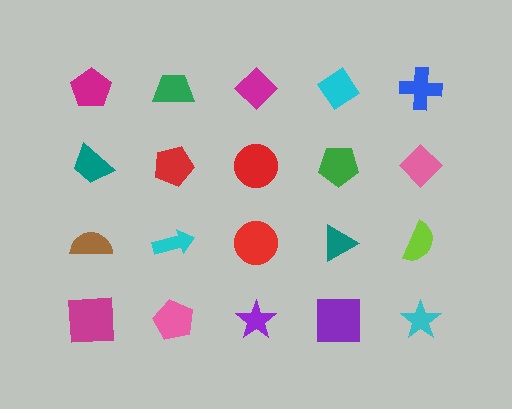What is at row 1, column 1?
A magenta pentagon.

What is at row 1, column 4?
A cyan diamond.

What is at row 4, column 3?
A purple star.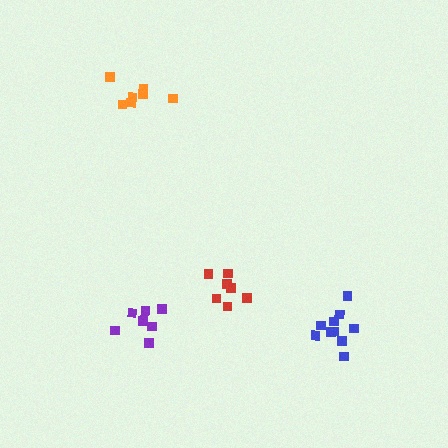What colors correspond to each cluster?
The clusters are colored: orange, blue, red, purple.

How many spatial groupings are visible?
There are 4 spatial groupings.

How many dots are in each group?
Group 1: 7 dots, Group 2: 10 dots, Group 3: 7 dots, Group 4: 7 dots (31 total).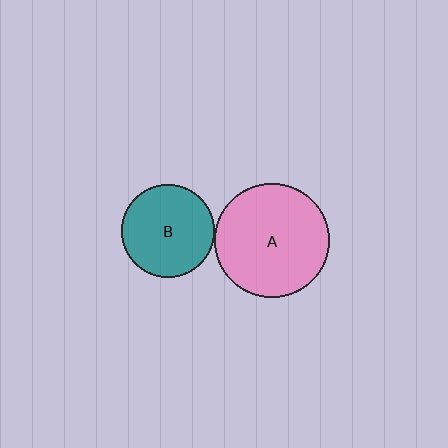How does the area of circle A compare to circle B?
Approximately 1.5 times.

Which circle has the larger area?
Circle A (pink).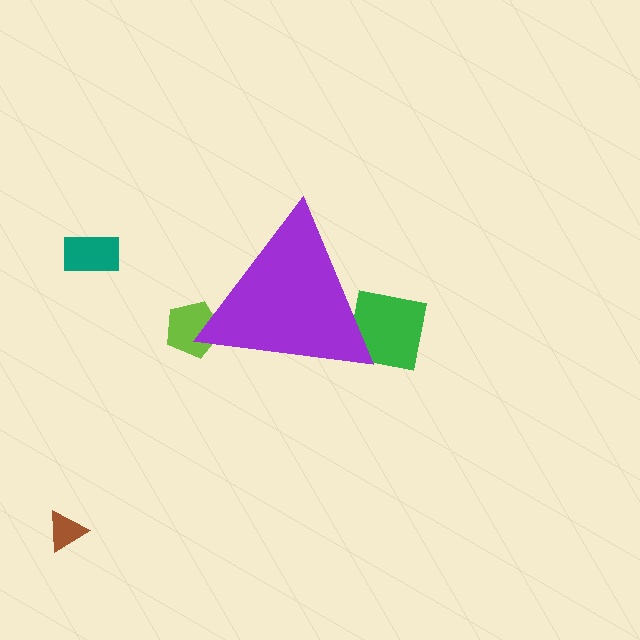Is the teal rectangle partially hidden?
No, the teal rectangle is fully visible.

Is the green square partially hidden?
Yes, the green square is partially hidden behind the purple triangle.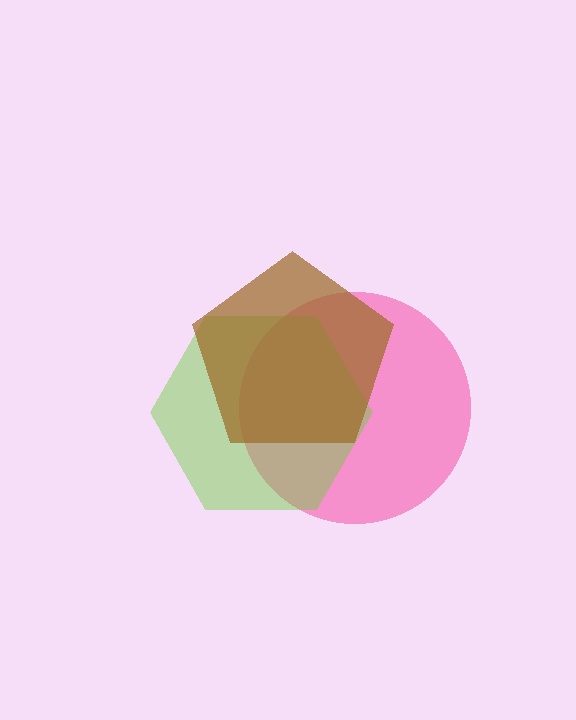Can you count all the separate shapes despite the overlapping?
Yes, there are 3 separate shapes.